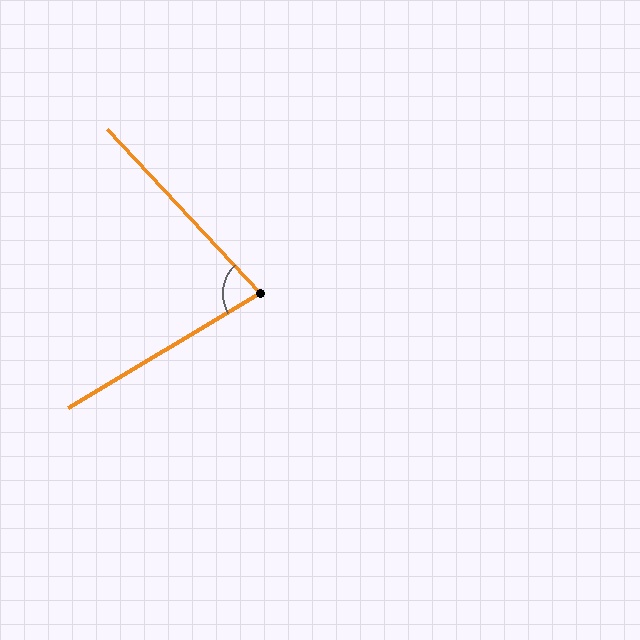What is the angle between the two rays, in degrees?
Approximately 78 degrees.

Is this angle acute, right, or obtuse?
It is acute.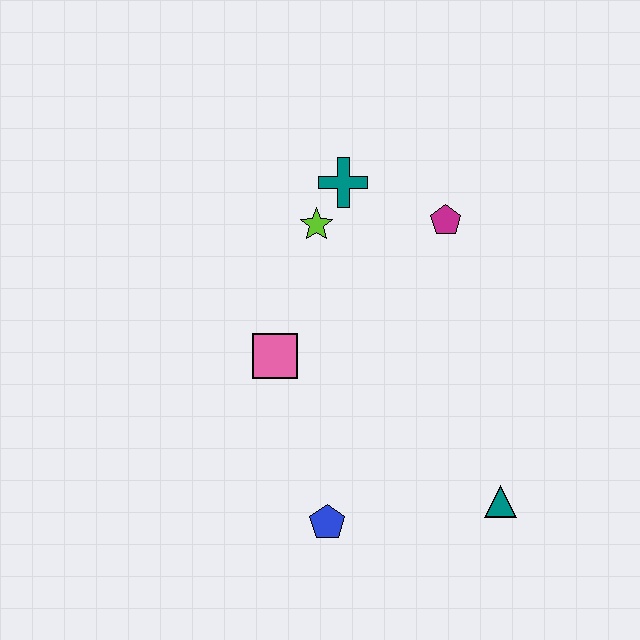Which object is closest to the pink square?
The lime star is closest to the pink square.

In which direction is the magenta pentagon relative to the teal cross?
The magenta pentagon is to the right of the teal cross.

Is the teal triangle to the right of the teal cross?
Yes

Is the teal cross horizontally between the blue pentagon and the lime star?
No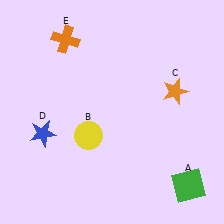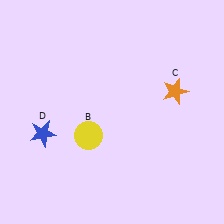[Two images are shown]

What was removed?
The green square (A), the orange cross (E) were removed in Image 2.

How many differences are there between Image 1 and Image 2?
There are 2 differences between the two images.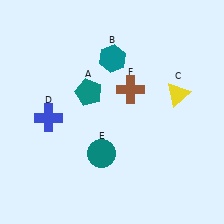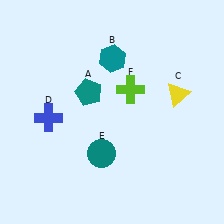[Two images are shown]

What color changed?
The cross (F) changed from brown in Image 1 to lime in Image 2.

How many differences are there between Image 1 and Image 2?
There is 1 difference between the two images.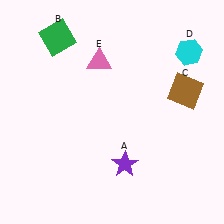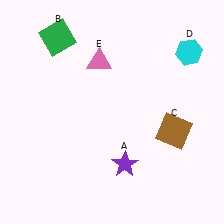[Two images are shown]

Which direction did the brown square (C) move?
The brown square (C) moved down.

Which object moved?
The brown square (C) moved down.